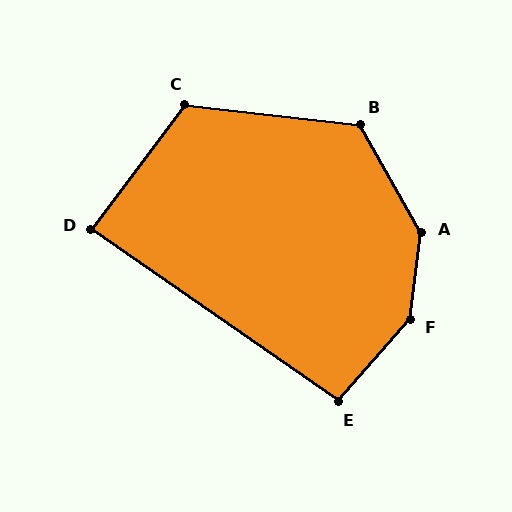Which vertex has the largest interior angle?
F, at approximately 146 degrees.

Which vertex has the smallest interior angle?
D, at approximately 88 degrees.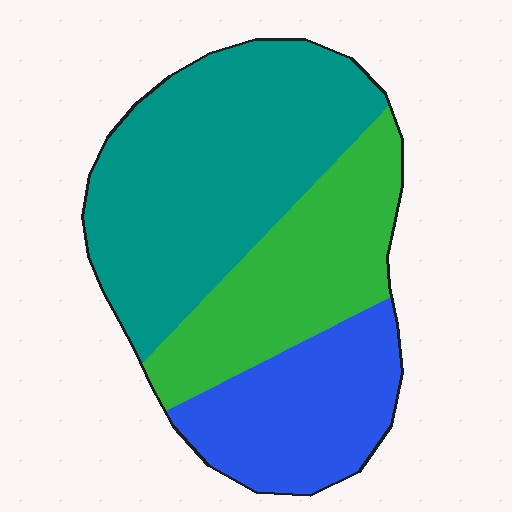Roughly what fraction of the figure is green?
Green covers roughly 30% of the figure.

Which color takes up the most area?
Teal, at roughly 45%.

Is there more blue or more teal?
Teal.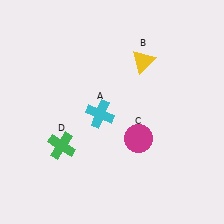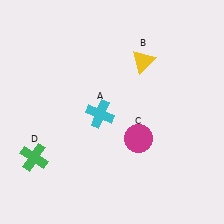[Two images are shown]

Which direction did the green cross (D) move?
The green cross (D) moved left.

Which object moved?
The green cross (D) moved left.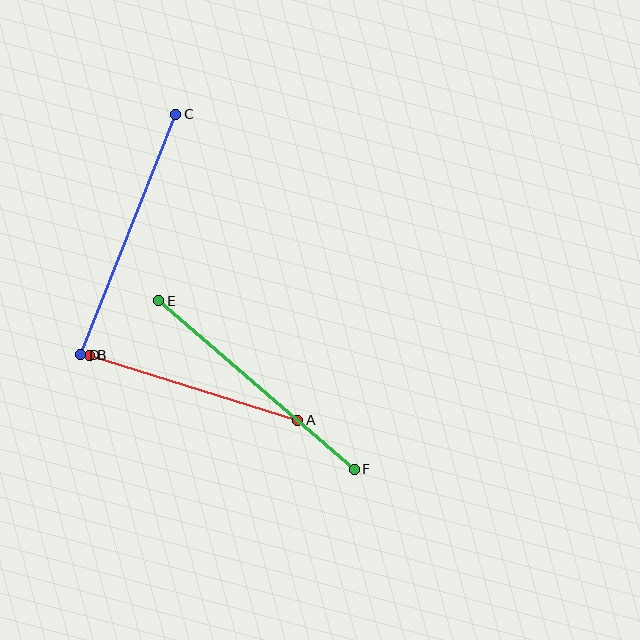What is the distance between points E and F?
The distance is approximately 258 pixels.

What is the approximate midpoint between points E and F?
The midpoint is at approximately (256, 385) pixels.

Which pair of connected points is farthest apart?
Points C and D are farthest apart.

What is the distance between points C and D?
The distance is approximately 258 pixels.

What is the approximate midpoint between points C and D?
The midpoint is at approximately (128, 234) pixels.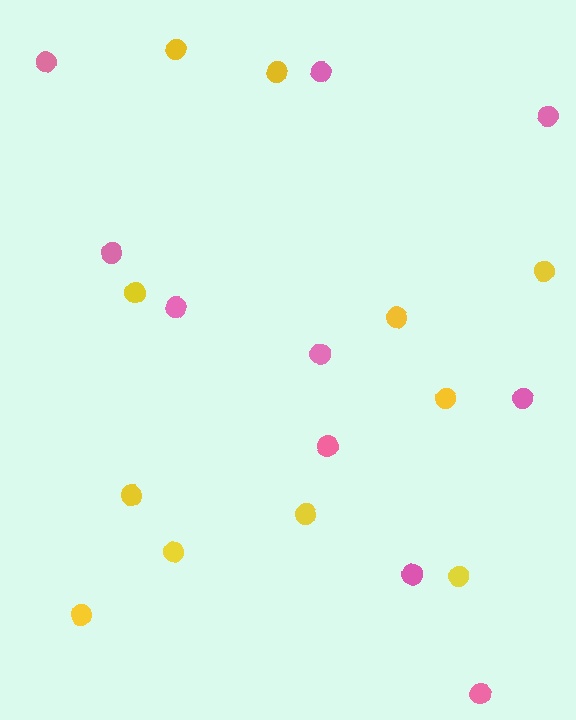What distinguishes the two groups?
There are 2 groups: one group of yellow circles (11) and one group of pink circles (10).